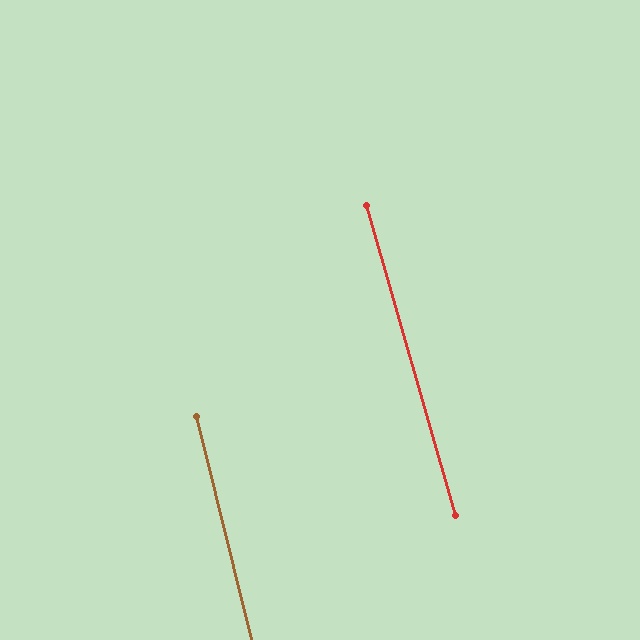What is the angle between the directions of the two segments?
Approximately 2 degrees.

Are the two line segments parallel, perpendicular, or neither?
Parallel — their directions differ by only 2.0°.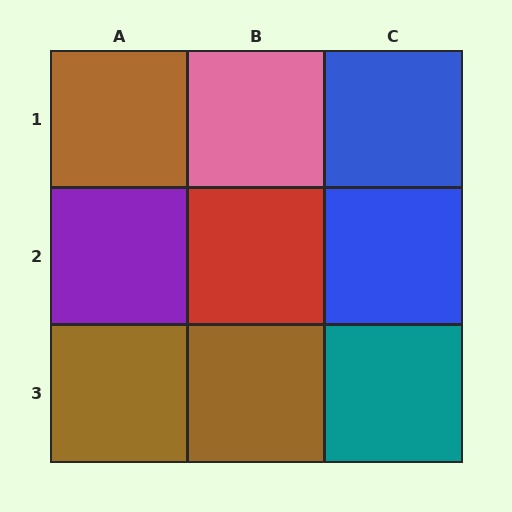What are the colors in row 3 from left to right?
Brown, brown, teal.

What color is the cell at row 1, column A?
Brown.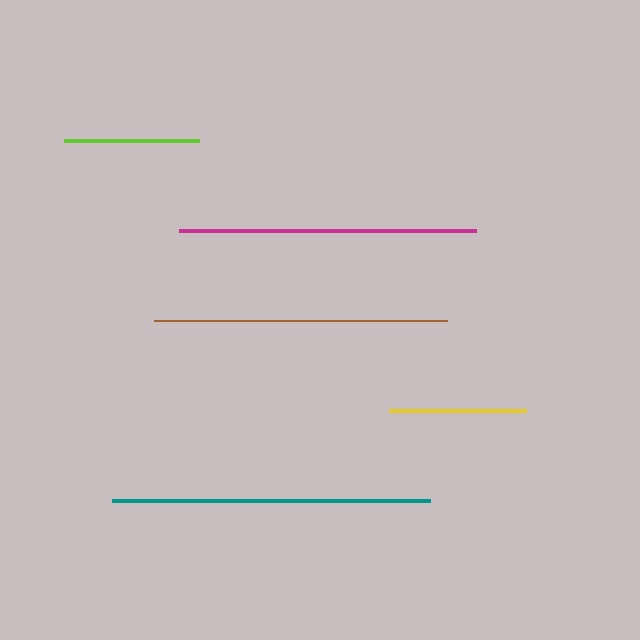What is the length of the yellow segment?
The yellow segment is approximately 137 pixels long.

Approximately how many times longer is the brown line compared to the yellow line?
The brown line is approximately 2.1 times the length of the yellow line.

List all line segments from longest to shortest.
From longest to shortest: teal, magenta, brown, yellow, lime.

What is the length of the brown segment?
The brown segment is approximately 293 pixels long.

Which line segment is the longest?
The teal line is the longest at approximately 318 pixels.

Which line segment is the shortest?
The lime line is the shortest at approximately 135 pixels.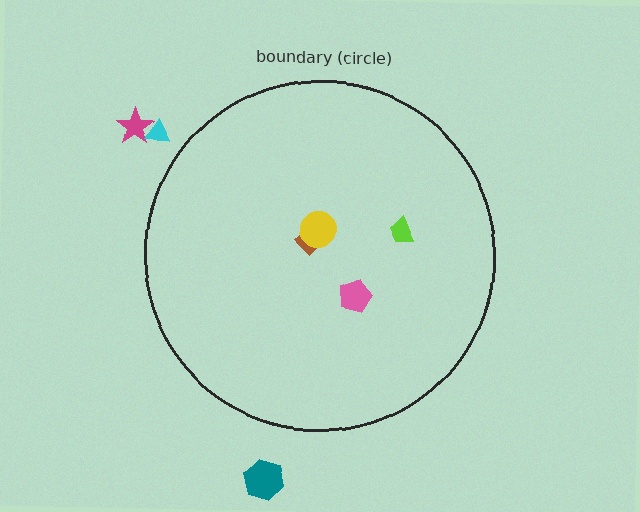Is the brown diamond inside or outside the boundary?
Inside.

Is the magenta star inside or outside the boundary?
Outside.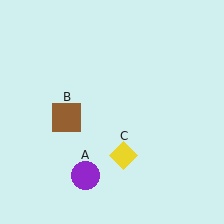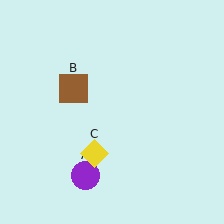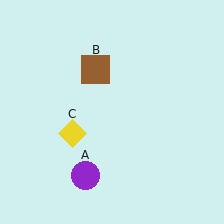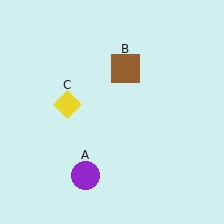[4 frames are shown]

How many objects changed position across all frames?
2 objects changed position: brown square (object B), yellow diamond (object C).